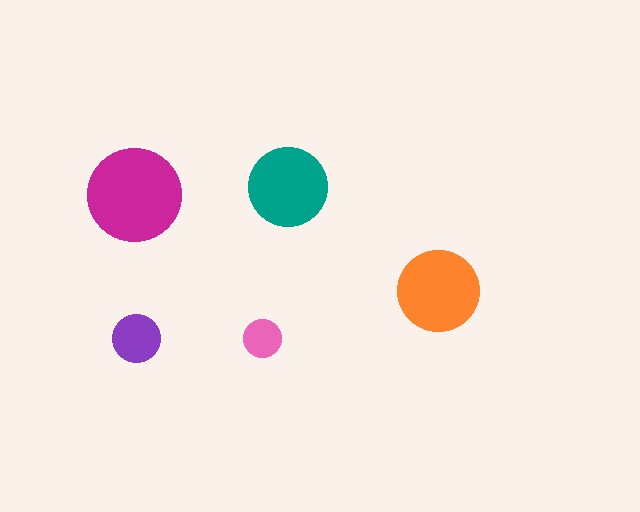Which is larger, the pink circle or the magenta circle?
The magenta one.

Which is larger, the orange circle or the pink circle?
The orange one.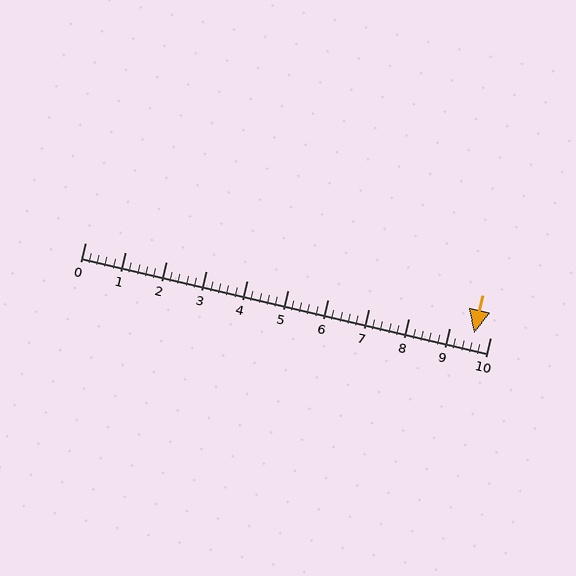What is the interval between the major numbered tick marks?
The major tick marks are spaced 1 units apart.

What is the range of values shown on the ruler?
The ruler shows values from 0 to 10.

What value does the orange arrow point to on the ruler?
The orange arrow points to approximately 9.6.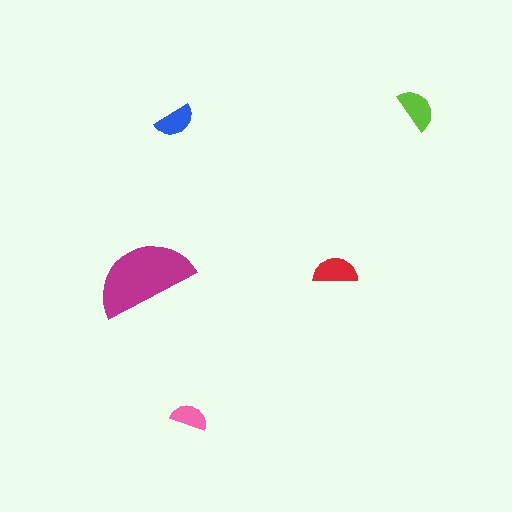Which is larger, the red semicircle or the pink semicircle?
The red one.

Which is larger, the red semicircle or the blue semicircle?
The red one.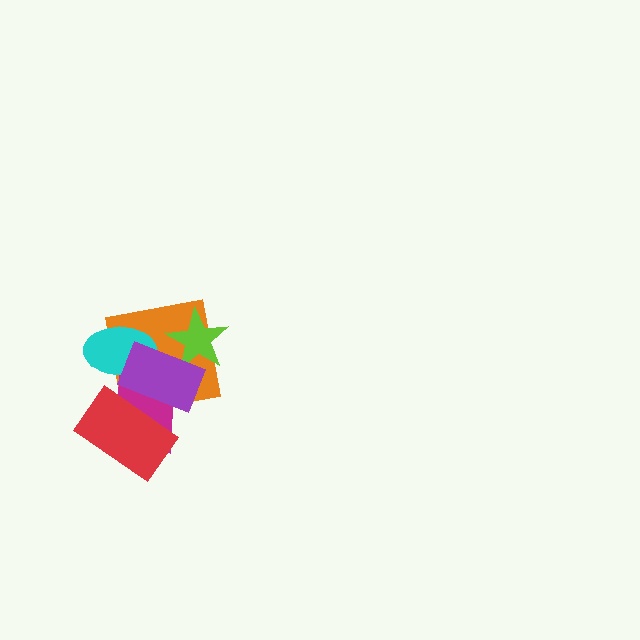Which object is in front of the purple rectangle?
The red rectangle is in front of the purple rectangle.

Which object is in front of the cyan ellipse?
The purple rectangle is in front of the cyan ellipse.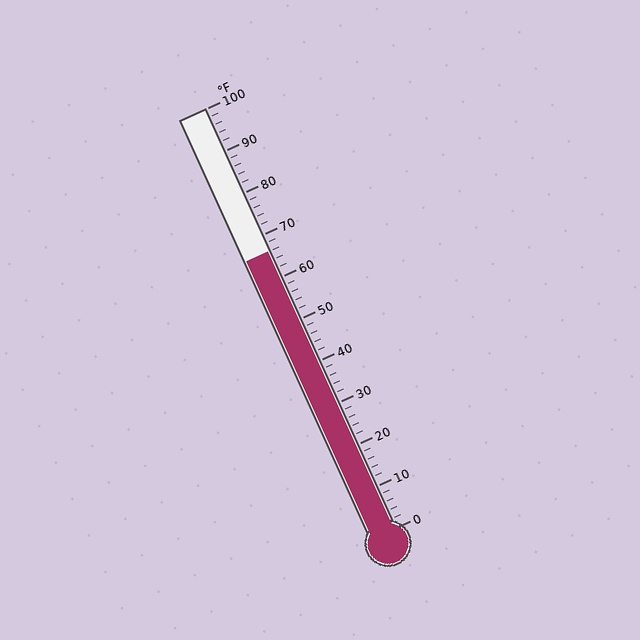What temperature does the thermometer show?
The thermometer shows approximately 66°F.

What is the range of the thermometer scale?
The thermometer scale ranges from 0°F to 100°F.